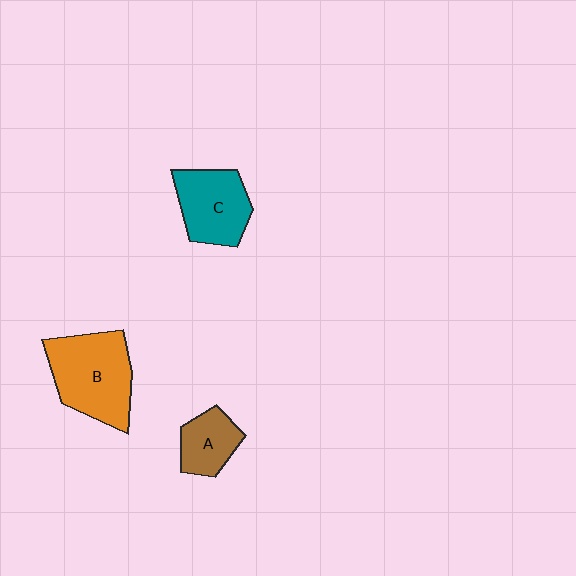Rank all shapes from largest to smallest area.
From largest to smallest: B (orange), C (teal), A (brown).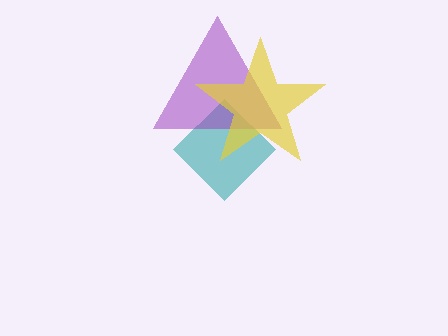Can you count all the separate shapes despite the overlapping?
Yes, there are 3 separate shapes.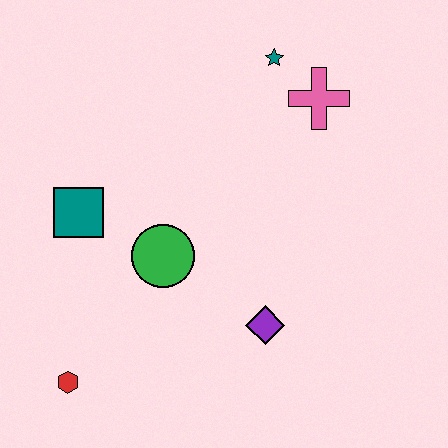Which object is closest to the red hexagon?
The green circle is closest to the red hexagon.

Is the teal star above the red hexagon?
Yes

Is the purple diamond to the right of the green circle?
Yes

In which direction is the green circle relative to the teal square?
The green circle is to the right of the teal square.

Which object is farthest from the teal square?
The pink cross is farthest from the teal square.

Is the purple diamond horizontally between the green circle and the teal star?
Yes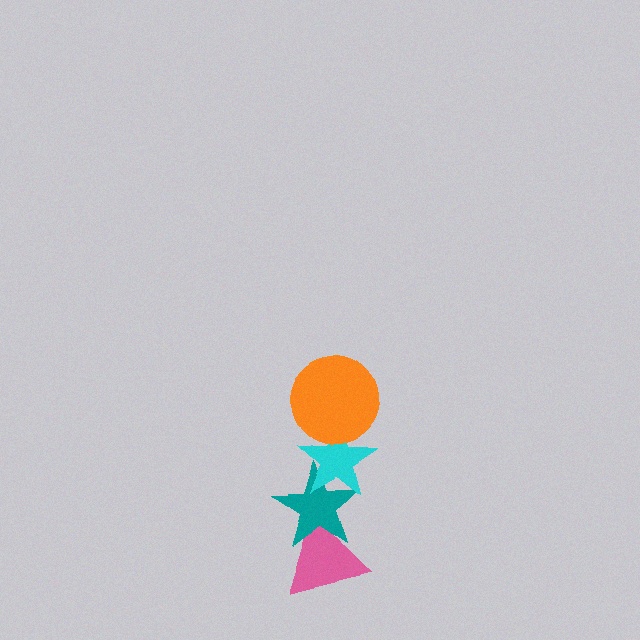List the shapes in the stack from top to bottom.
From top to bottom: the orange circle, the cyan star, the teal star, the pink triangle.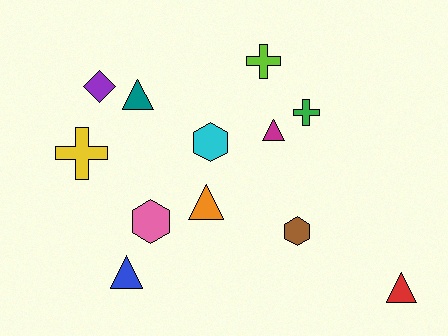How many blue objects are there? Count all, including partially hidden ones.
There is 1 blue object.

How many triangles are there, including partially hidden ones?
There are 5 triangles.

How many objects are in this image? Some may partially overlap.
There are 12 objects.